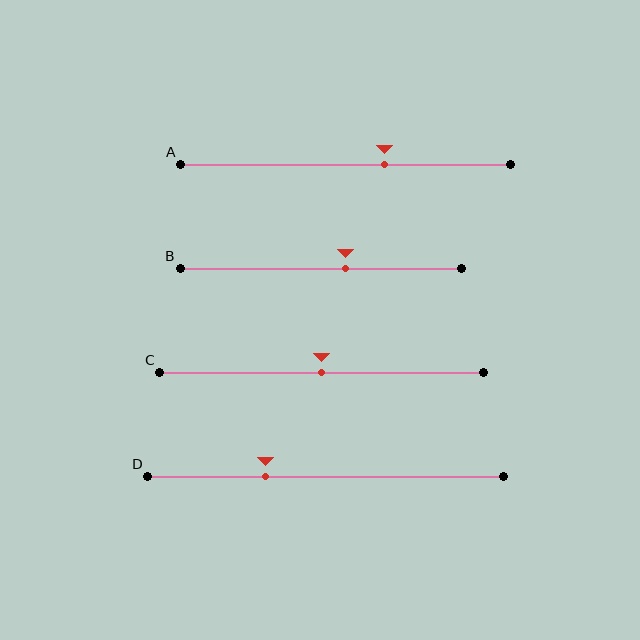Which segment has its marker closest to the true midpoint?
Segment C has its marker closest to the true midpoint.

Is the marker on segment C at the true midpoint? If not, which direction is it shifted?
Yes, the marker on segment C is at the true midpoint.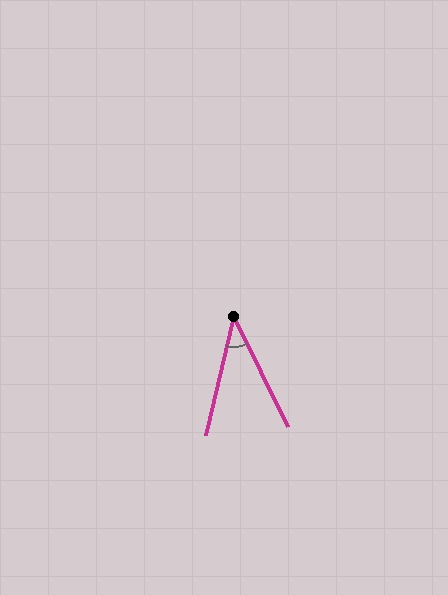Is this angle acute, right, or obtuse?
It is acute.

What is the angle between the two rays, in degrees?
Approximately 40 degrees.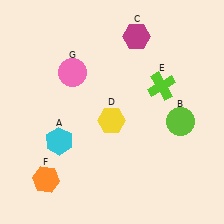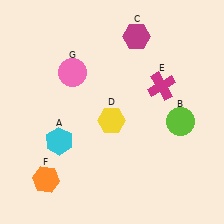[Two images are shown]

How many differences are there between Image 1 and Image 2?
There is 1 difference between the two images.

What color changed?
The cross (E) changed from lime in Image 1 to magenta in Image 2.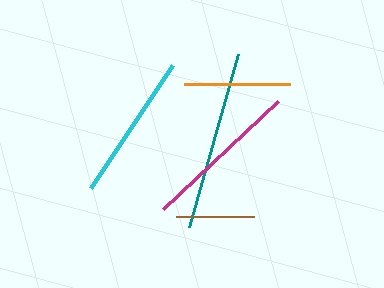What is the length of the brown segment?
The brown segment is approximately 78 pixels long.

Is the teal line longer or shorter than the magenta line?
The teal line is longer than the magenta line.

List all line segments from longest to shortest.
From longest to shortest: teal, magenta, cyan, orange, brown.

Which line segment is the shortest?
The brown line is the shortest at approximately 78 pixels.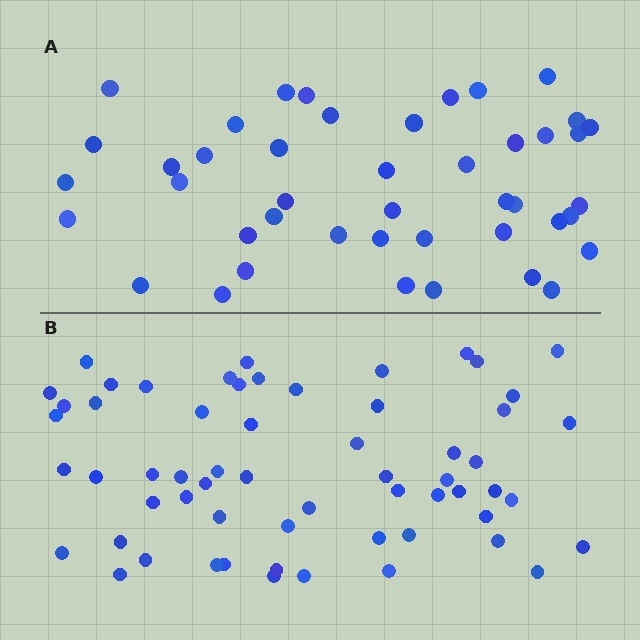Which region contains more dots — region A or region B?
Region B (the bottom region) has more dots.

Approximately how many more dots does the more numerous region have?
Region B has approximately 15 more dots than region A.